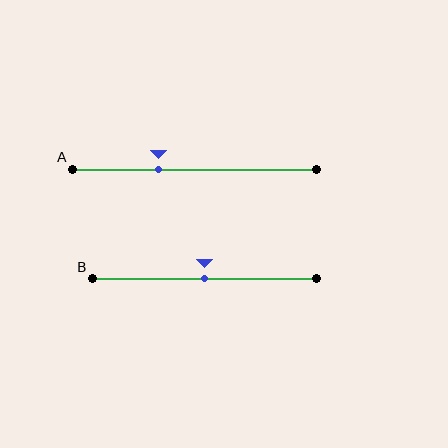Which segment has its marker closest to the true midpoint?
Segment B has its marker closest to the true midpoint.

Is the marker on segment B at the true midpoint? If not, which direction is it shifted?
Yes, the marker on segment B is at the true midpoint.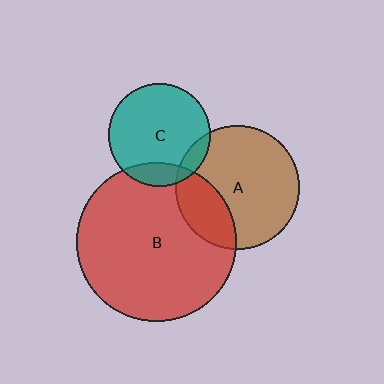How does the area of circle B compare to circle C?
Approximately 2.4 times.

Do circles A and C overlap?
Yes.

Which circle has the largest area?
Circle B (red).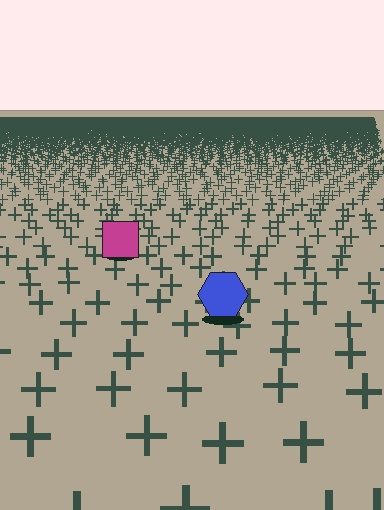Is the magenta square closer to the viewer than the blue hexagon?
No. The blue hexagon is closer — you can tell from the texture gradient: the ground texture is coarser near it.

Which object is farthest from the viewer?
The magenta square is farthest from the viewer. It appears smaller and the ground texture around it is denser.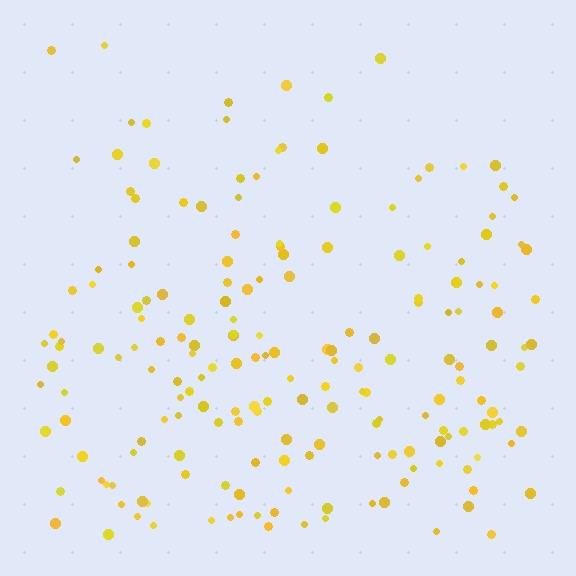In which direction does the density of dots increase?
From top to bottom, with the bottom side densest.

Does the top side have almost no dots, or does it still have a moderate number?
Still a moderate number, just noticeably fewer than the bottom.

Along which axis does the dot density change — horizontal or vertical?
Vertical.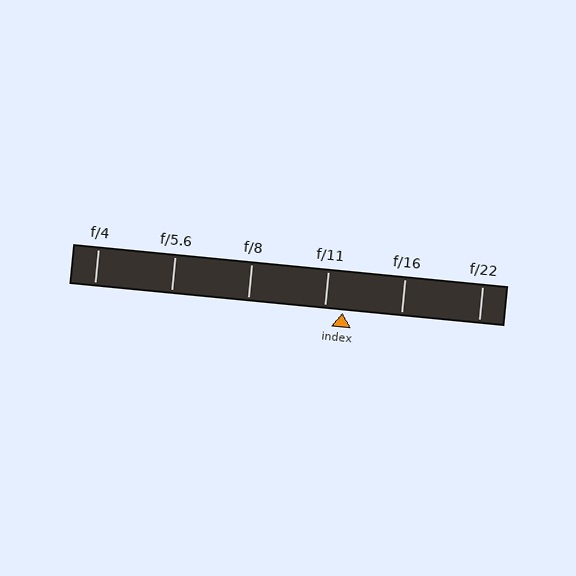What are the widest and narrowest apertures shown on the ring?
The widest aperture shown is f/4 and the narrowest is f/22.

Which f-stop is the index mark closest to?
The index mark is closest to f/11.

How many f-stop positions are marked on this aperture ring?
There are 6 f-stop positions marked.